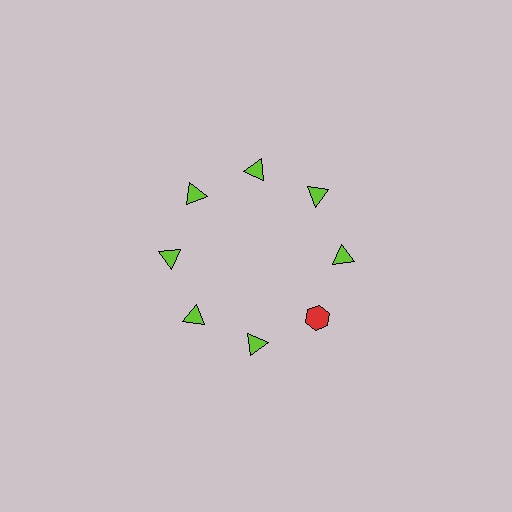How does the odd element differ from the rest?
It differs in both color (red instead of lime) and shape (hexagon instead of triangle).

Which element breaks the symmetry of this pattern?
The red hexagon at roughly the 4 o'clock position breaks the symmetry. All other shapes are lime triangles.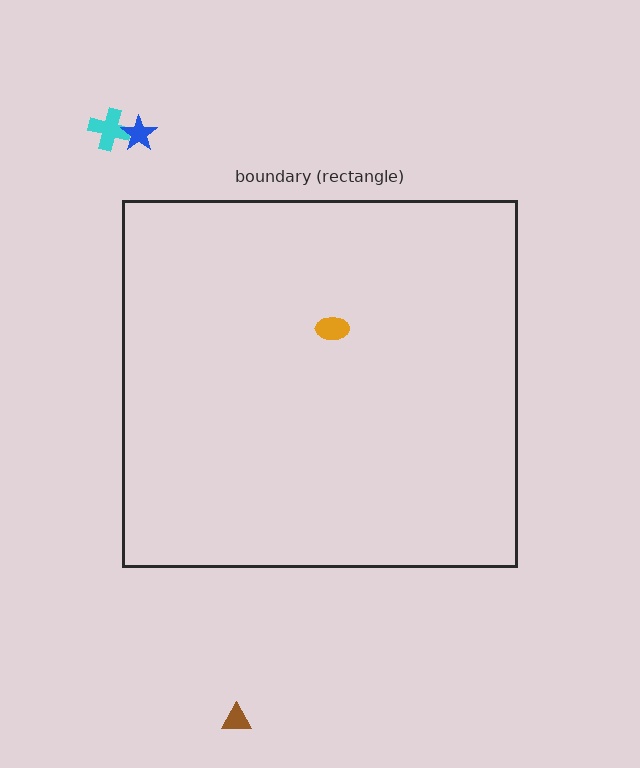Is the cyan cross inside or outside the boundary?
Outside.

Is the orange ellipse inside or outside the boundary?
Inside.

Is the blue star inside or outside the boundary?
Outside.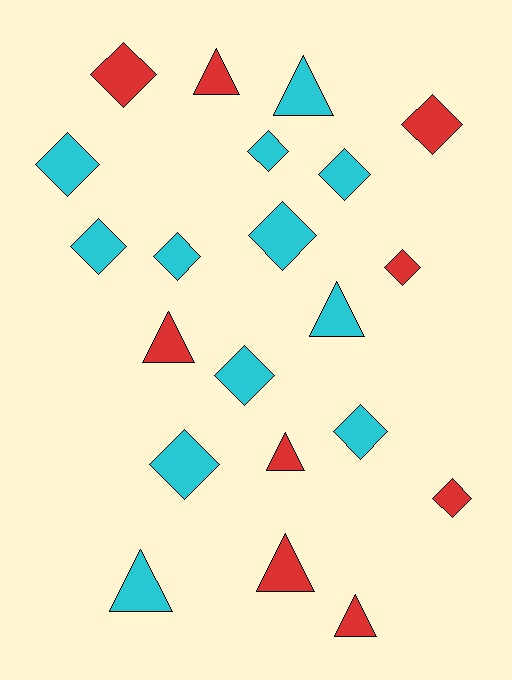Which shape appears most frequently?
Diamond, with 13 objects.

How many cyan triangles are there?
There are 3 cyan triangles.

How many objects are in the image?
There are 21 objects.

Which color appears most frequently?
Cyan, with 12 objects.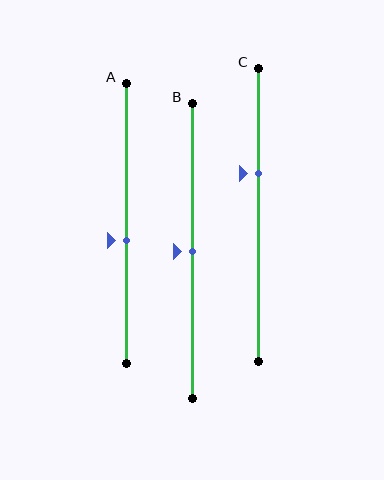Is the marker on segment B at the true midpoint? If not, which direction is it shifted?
Yes, the marker on segment B is at the true midpoint.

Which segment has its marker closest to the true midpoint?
Segment B has its marker closest to the true midpoint.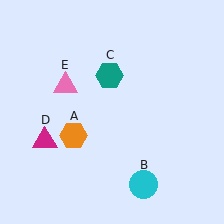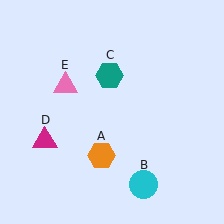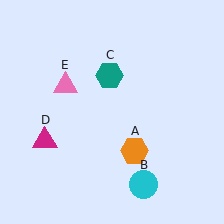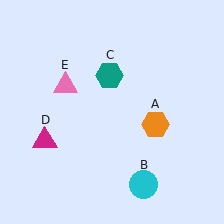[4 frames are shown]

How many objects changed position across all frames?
1 object changed position: orange hexagon (object A).